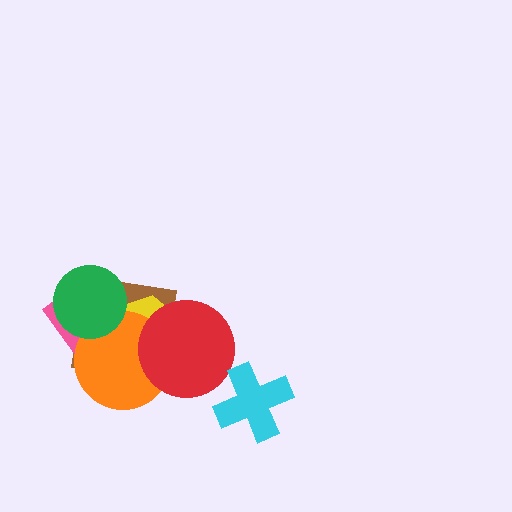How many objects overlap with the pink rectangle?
4 objects overlap with the pink rectangle.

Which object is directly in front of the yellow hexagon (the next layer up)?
The orange circle is directly in front of the yellow hexagon.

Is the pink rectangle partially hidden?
Yes, it is partially covered by another shape.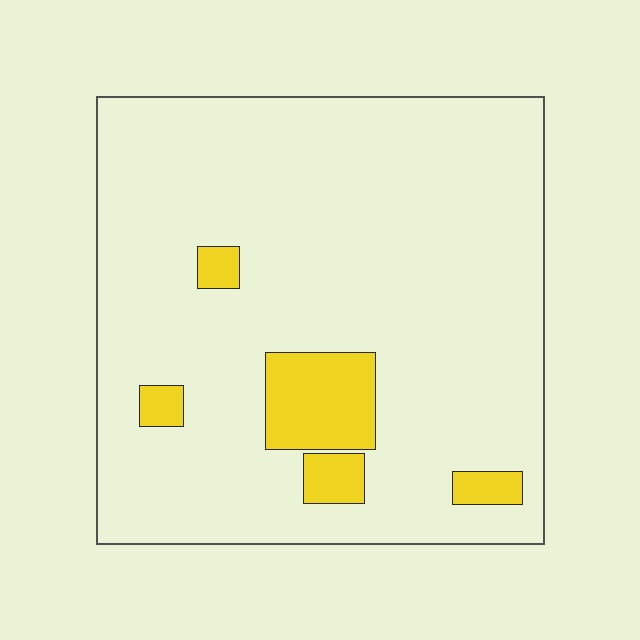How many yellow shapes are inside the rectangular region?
5.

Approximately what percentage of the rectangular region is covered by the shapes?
Approximately 10%.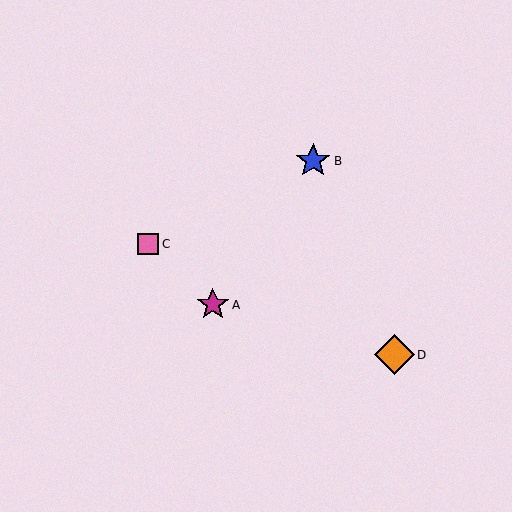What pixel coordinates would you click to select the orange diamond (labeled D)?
Click at (395, 355) to select the orange diamond D.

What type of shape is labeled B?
Shape B is a blue star.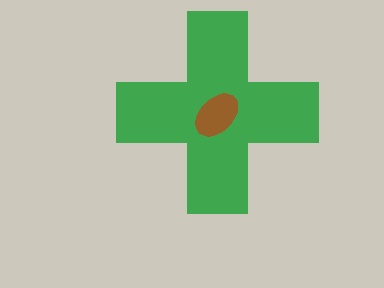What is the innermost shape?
The brown ellipse.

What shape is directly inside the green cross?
The brown ellipse.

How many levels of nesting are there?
2.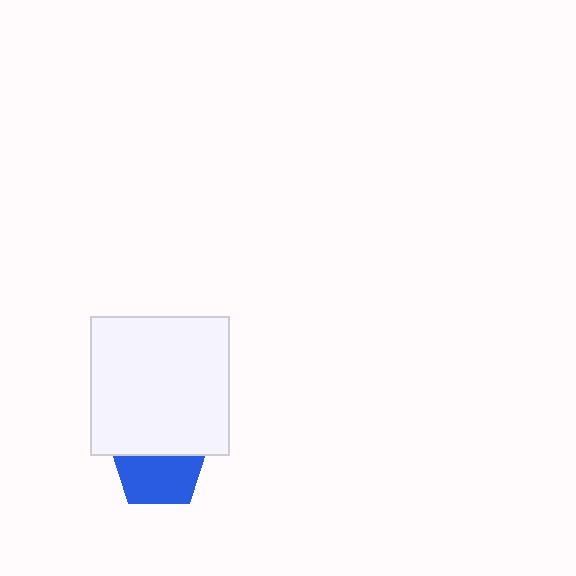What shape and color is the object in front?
The object in front is a white square.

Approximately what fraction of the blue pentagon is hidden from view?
Roughly 44% of the blue pentagon is hidden behind the white square.